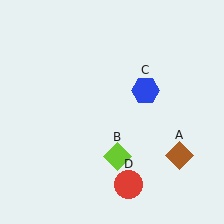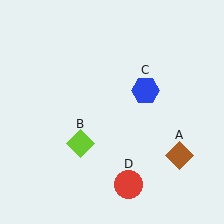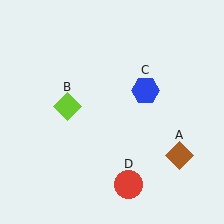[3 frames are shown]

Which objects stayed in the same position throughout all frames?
Brown diamond (object A) and blue hexagon (object C) and red circle (object D) remained stationary.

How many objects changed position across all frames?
1 object changed position: lime diamond (object B).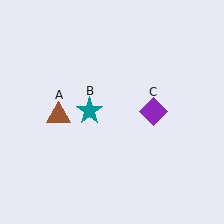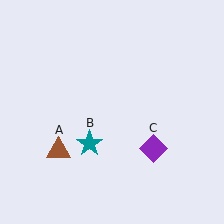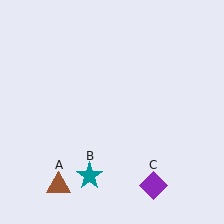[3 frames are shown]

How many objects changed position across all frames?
3 objects changed position: brown triangle (object A), teal star (object B), purple diamond (object C).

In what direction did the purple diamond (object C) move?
The purple diamond (object C) moved down.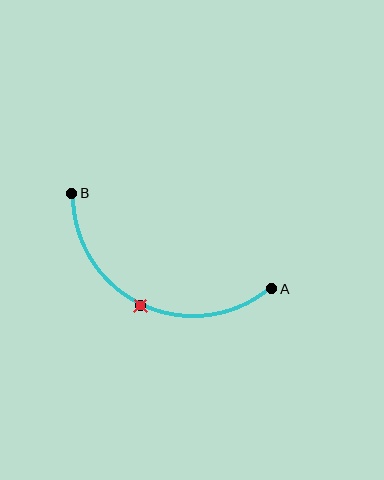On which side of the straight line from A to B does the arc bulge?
The arc bulges below the straight line connecting A and B.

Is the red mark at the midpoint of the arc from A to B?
Yes. The red mark lies on the arc at equal arc-length from both A and B — it is the arc midpoint.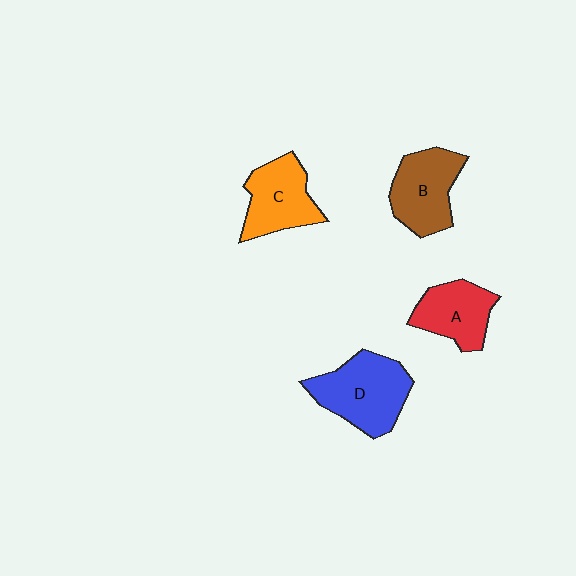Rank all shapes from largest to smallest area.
From largest to smallest: D (blue), B (brown), C (orange), A (red).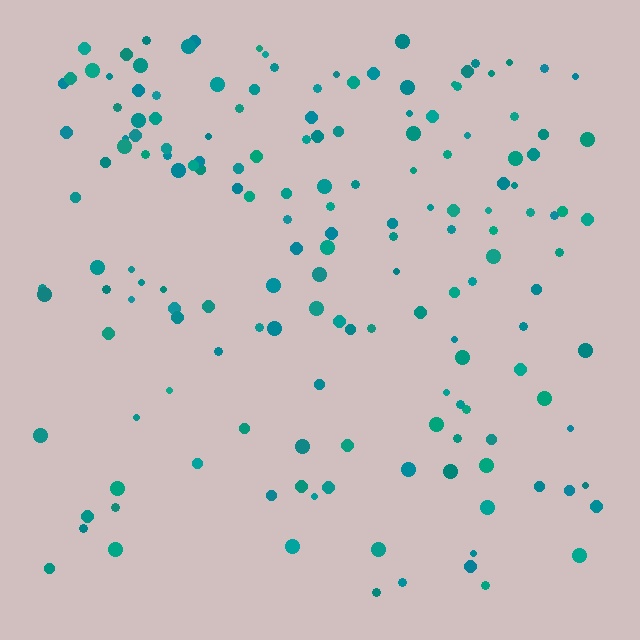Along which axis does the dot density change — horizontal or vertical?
Vertical.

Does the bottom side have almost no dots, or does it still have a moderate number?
Still a moderate number, just noticeably fewer than the top.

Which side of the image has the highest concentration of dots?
The top.